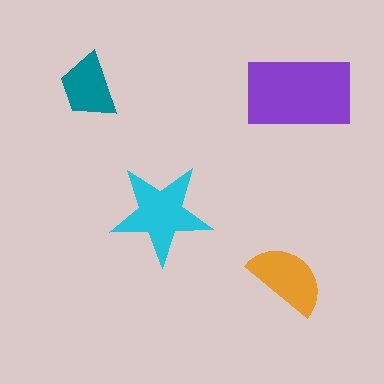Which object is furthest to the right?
The purple rectangle is rightmost.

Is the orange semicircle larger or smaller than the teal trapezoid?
Larger.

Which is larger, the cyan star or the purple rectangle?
The purple rectangle.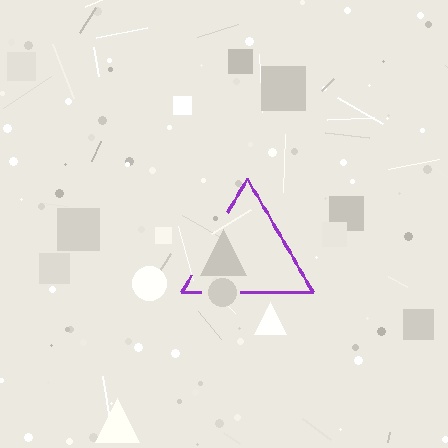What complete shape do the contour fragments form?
The contour fragments form a triangle.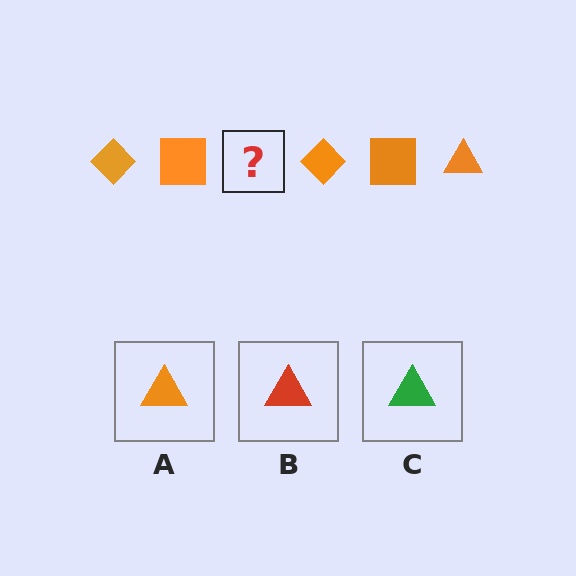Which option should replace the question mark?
Option A.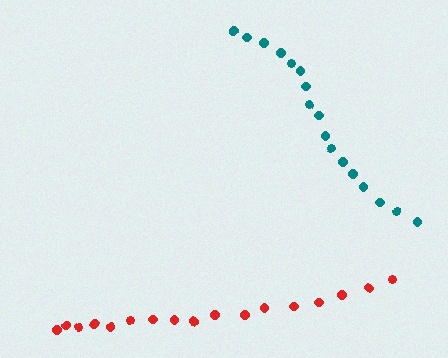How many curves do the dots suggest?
There are 2 distinct paths.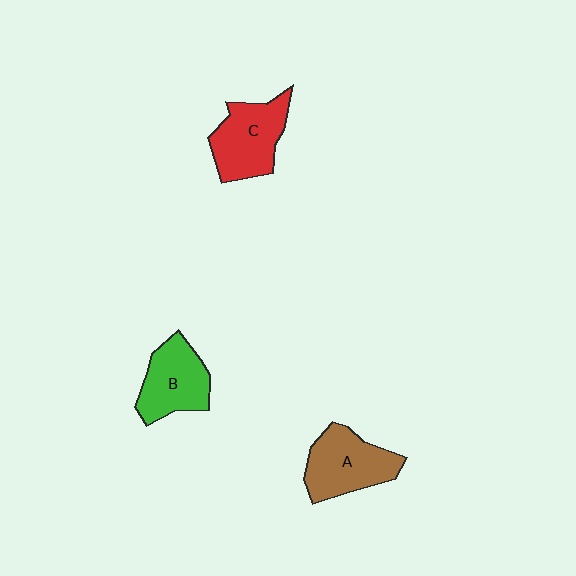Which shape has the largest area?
Shape C (red).